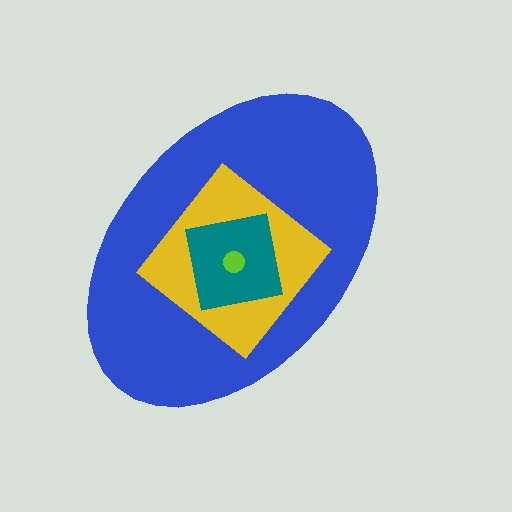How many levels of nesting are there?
4.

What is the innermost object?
The lime circle.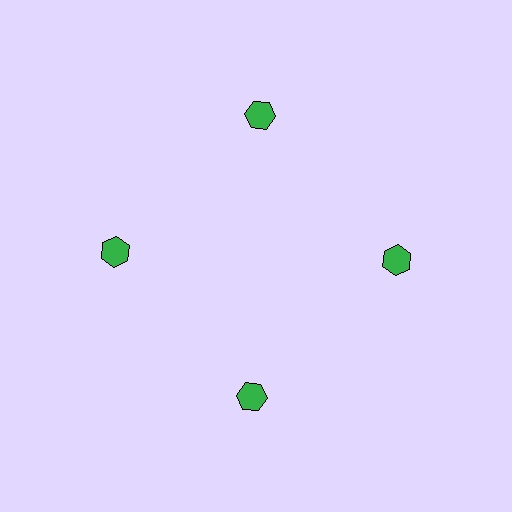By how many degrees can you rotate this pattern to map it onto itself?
The pattern maps onto itself every 90 degrees of rotation.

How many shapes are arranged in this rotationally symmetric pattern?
There are 4 shapes, arranged in 4 groups of 1.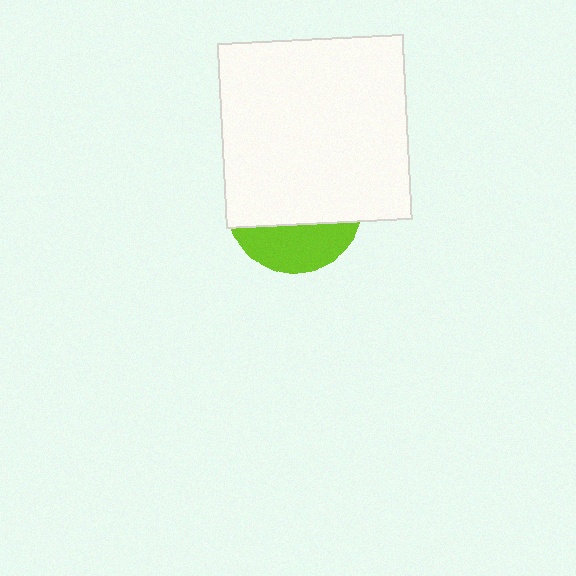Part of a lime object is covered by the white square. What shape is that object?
It is a circle.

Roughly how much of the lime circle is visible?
A small part of it is visible (roughly 32%).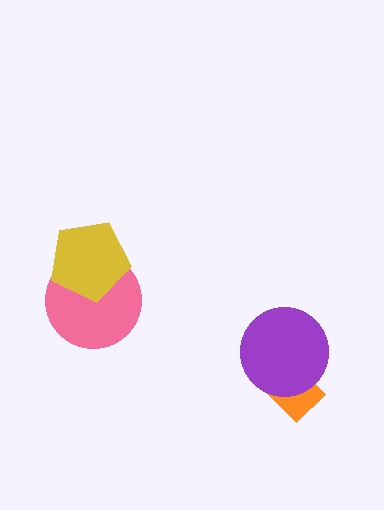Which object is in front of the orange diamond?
The purple circle is in front of the orange diamond.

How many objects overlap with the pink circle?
1 object overlaps with the pink circle.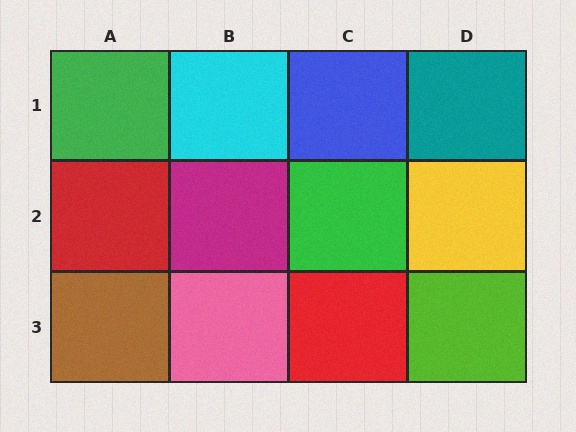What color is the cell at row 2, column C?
Green.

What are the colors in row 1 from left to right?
Green, cyan, blue, teal.